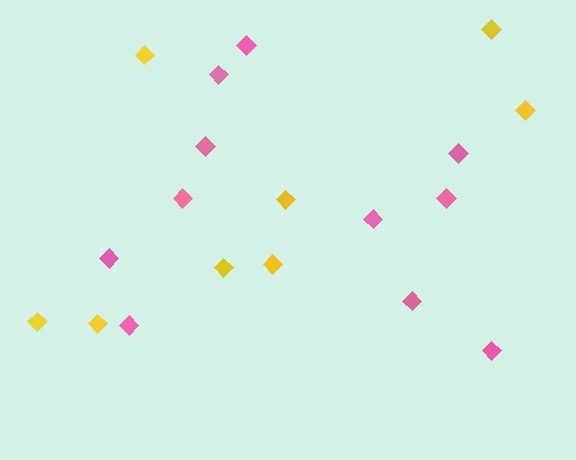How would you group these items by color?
There are 2 groups: one group of yellow diamonds (8) and one group of pink diamonds (11).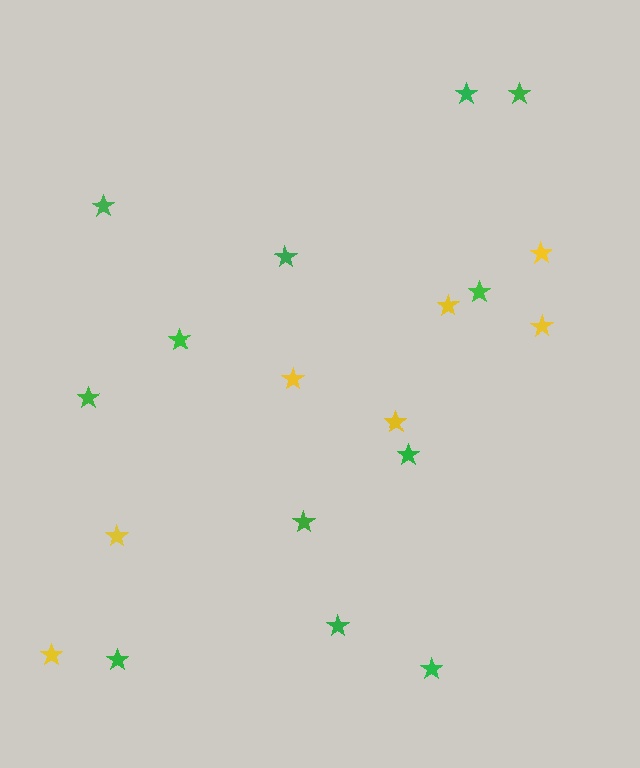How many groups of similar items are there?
There are 2 groups: one group of green stars (12) and one group of yellow stars (7).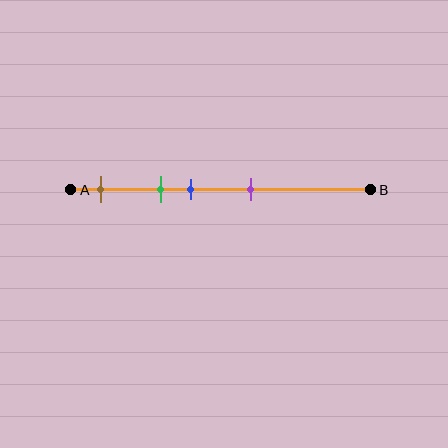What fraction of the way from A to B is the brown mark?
The brown mark is approximately 10% (0.1) of the way from A to B.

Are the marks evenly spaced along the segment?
No, the marks are not evenly spaced.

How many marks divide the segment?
There are 4 marks dividing the segment.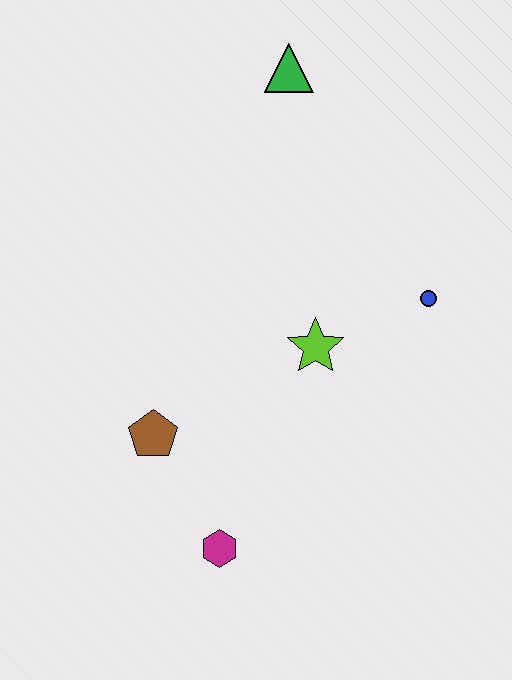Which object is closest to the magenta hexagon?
The brown pentagon is closest to the magenta hexagon.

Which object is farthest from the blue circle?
The magenta hexagon is farthest from the blue circle.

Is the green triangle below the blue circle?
No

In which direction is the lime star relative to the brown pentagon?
The lime star is to the right of the brown pentagon.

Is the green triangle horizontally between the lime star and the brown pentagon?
Yes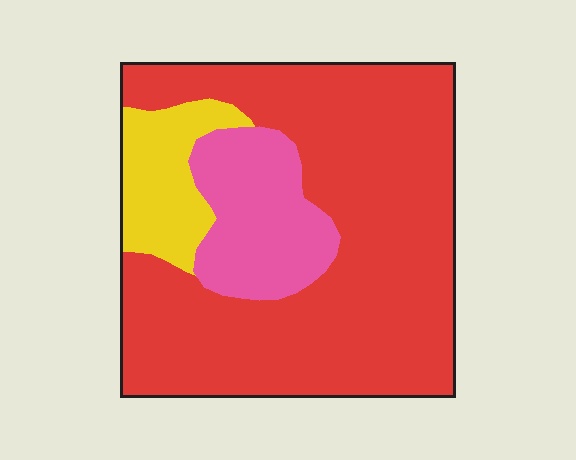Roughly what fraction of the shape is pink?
Pink covers about 15% of the shape.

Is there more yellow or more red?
Red.